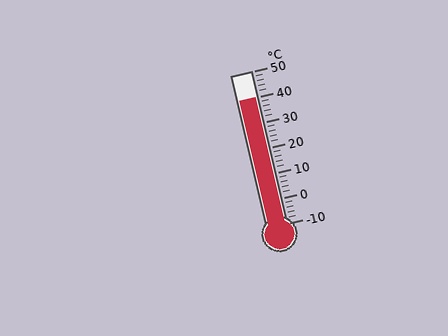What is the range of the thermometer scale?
The thermometer scale ranges from -10°C to 50°C.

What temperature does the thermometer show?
The thermometer shows approximately 40°C.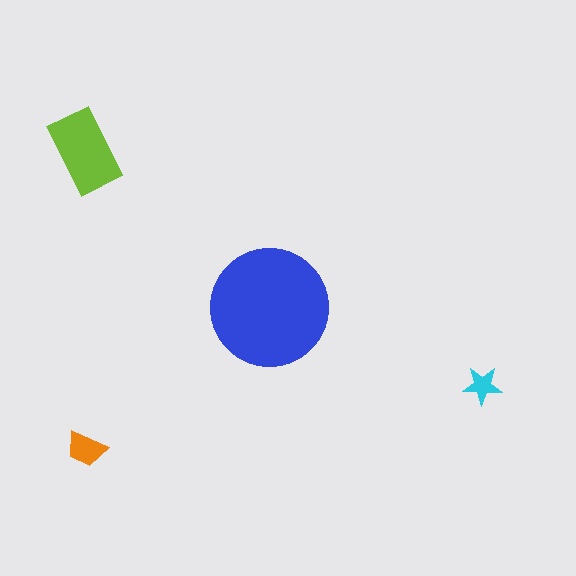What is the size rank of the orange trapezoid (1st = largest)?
3rd.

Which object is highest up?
The lime rectangle is topmost.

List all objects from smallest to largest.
The cyan star, the orange trapezoid, the lime rectangle, the blue circle.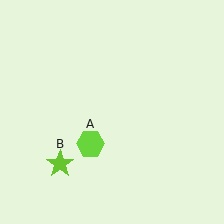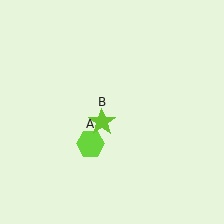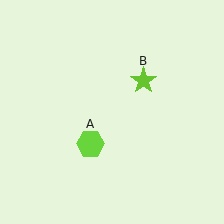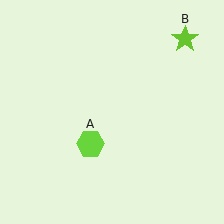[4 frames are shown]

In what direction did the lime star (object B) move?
The lime star (object B) moved up and to the right.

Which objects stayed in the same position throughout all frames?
Lime hexagon (object A) remained stationary.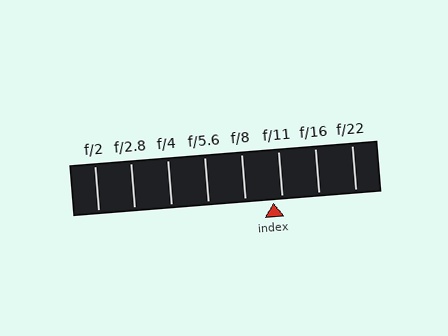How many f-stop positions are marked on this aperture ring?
There are 8 f-stop positions marked.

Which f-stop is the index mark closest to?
The index mark is closest to f/11.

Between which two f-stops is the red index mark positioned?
The index mark is between f/8 and f/11.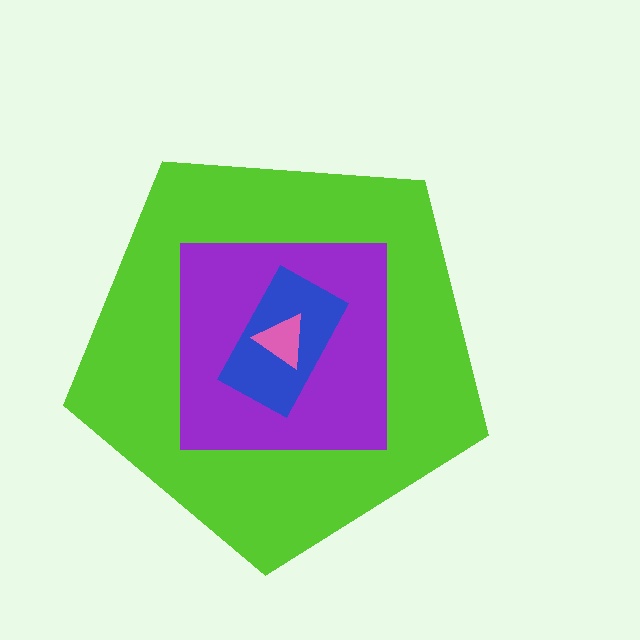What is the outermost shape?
The lime pentagon.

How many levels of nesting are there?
4.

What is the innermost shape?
The pink triangle.